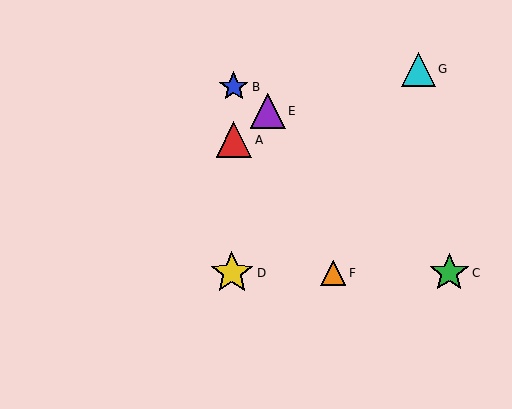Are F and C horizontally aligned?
Yes, both are at y≈273.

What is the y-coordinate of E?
Object E is at y≈111.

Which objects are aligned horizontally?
Objects C, D, F are aligned horizontally.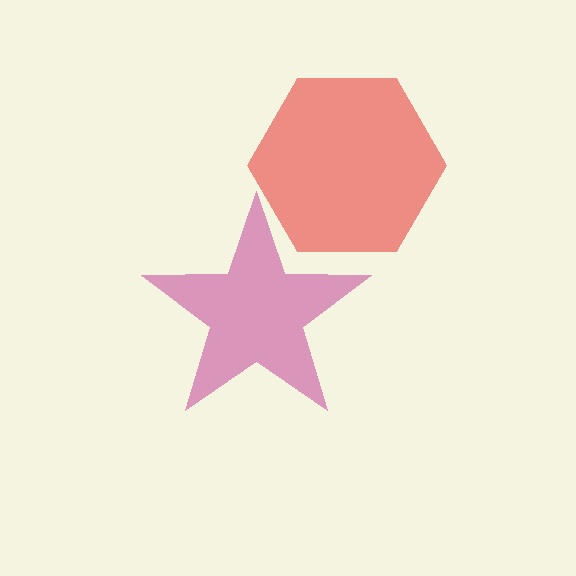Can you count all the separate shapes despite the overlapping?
Yes, there are 2 separate shapes.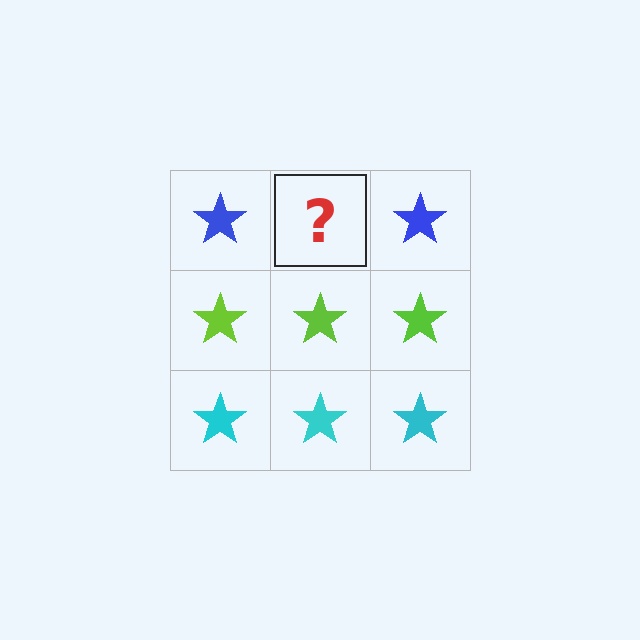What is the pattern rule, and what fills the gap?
The rule is that each row has a consistent color. The gap should be filled with a blue star.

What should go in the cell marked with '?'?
The missing cell should contain a blue star.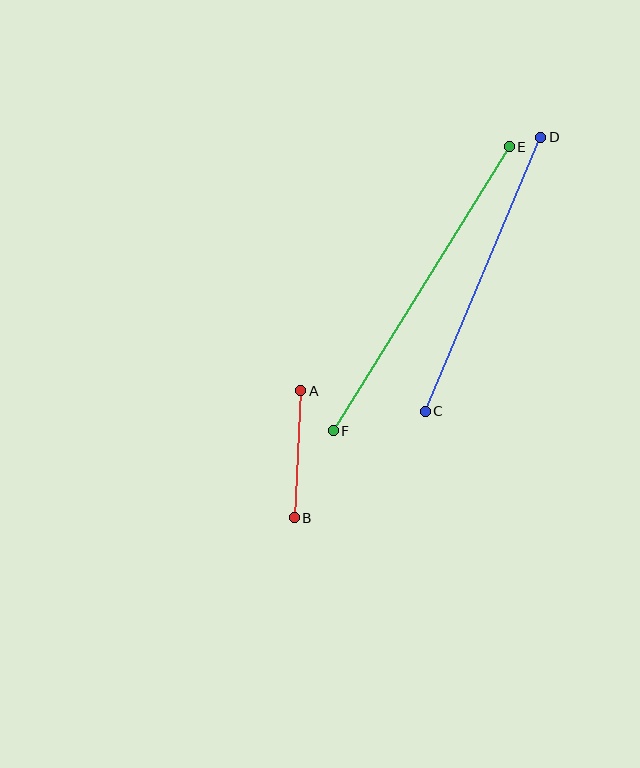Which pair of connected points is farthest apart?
Points E and F are farthest apart.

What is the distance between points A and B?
The distance is approximately 127 pixels.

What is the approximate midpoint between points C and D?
The midpoint is at approximately (483, 274) pixels.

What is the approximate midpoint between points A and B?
The midpoint is at approximately (297, 454) pixels.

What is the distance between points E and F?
The distance is approximately 334 pixels.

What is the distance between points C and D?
The distance is approximately 297 pixels.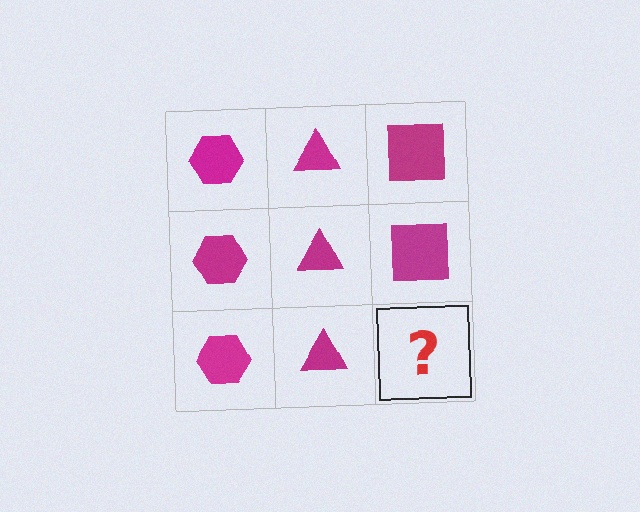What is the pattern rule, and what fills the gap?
The rule is that each column has a consistent shape. The gap should be filled with a magenta square.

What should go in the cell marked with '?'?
The missing cell should contain a magenta square.